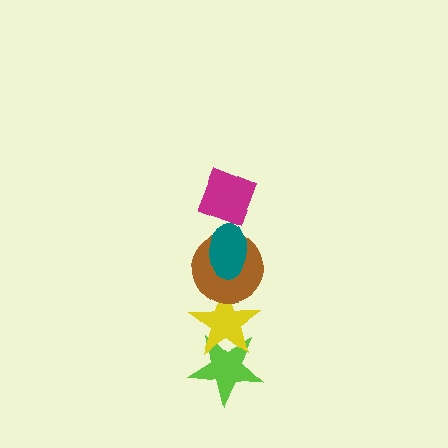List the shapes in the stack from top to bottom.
From top to bottom: the magenta diamond, the teal ellipse, the brown circle, the yellow star, the lime star.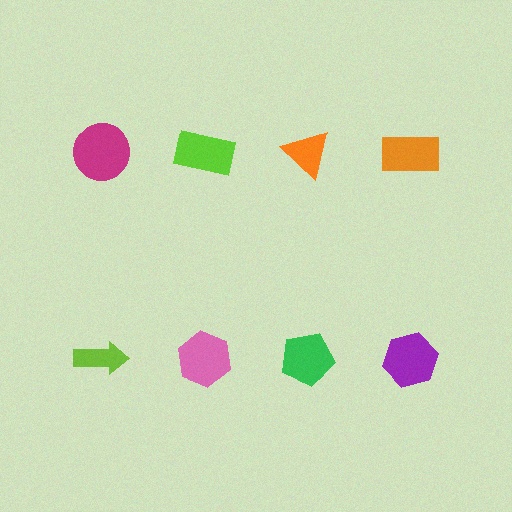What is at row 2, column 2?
A pink hexagon.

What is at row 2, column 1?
A lime arrow.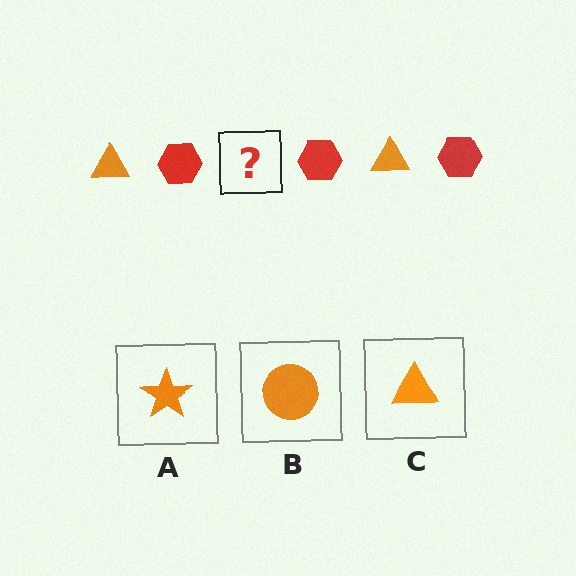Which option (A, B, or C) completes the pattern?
C.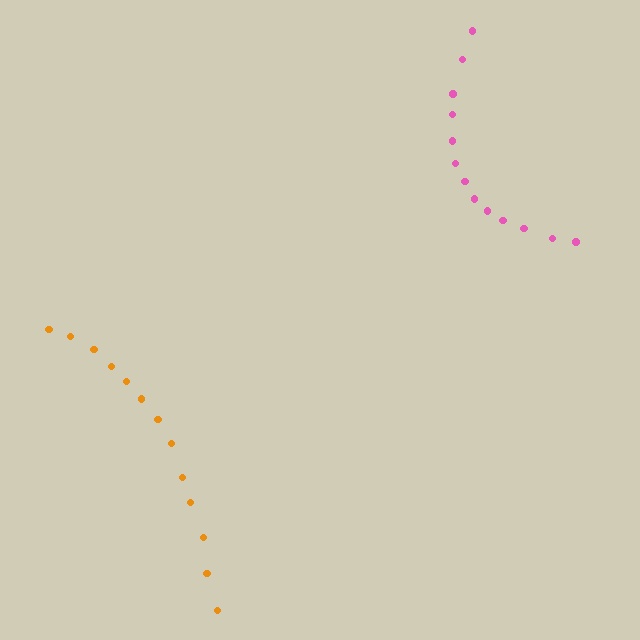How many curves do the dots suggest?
There are 2 distinct paths.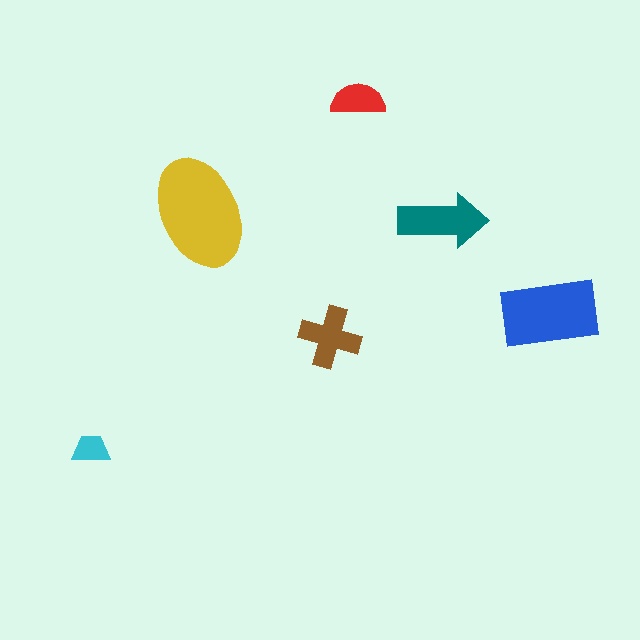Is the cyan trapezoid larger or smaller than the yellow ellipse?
Smaller.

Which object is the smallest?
The cyan trapezoid.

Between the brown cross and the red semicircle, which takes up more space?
The brown cross.